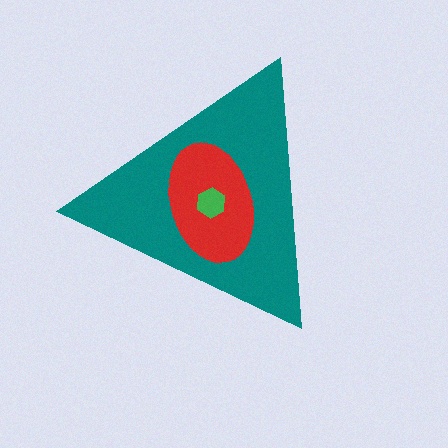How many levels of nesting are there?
3.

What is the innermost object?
The green hexagon.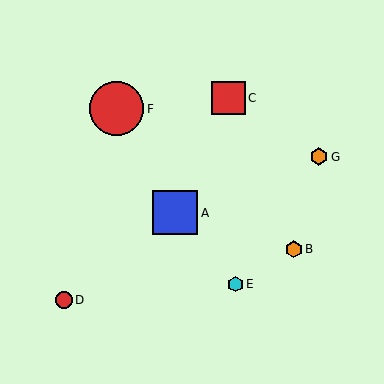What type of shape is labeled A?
Shape A is a blue square.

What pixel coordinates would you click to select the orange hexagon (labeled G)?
Click at (319, 157) to select the orange hexagon G.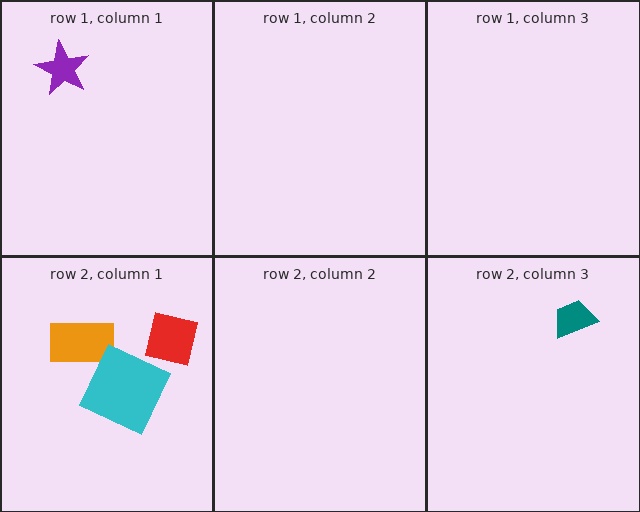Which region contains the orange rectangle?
The row 2, column 1 region.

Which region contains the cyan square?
The row 2, column 1 region.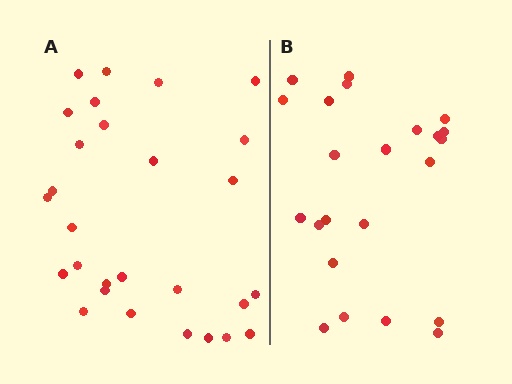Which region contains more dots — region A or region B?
Region A (the left region) has more dots.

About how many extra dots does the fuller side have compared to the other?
Region A has about 5 more dots than region B.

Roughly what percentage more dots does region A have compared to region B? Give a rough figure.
About 20% more.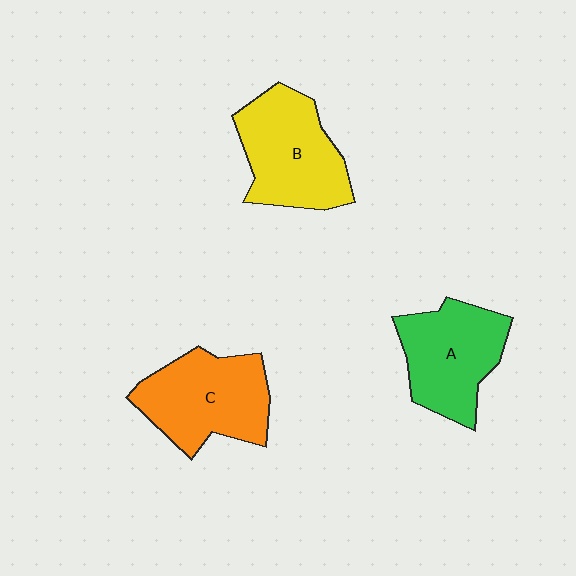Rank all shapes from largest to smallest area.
From largest to smallest: C (orange), B (yellow), A (green).